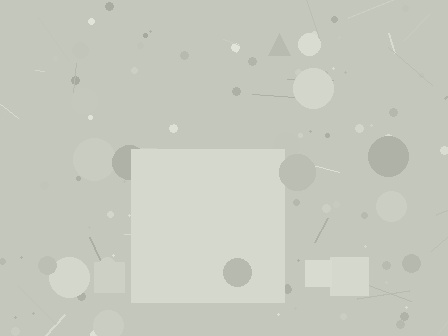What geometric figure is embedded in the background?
A square is embedded in the background.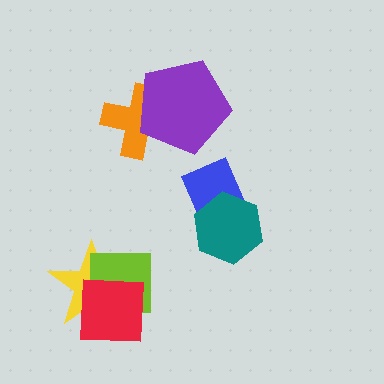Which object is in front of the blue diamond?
The teal hexagon is in front of the blue diamond.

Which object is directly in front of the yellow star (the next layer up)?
The lime square is directly in front of the yellow star.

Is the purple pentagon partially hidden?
No, no other shape covers it.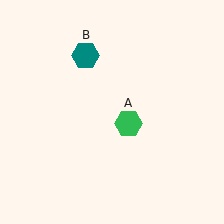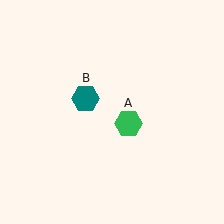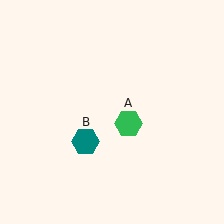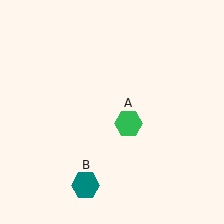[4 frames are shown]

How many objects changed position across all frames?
1 object changed position: teal hexagon (object B).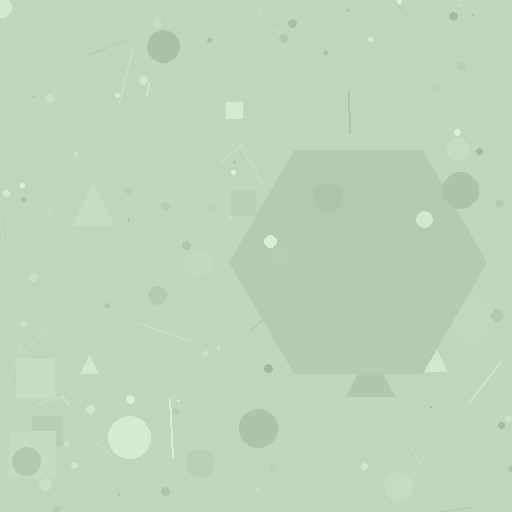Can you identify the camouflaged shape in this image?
The camouflaged shape is a hexagon.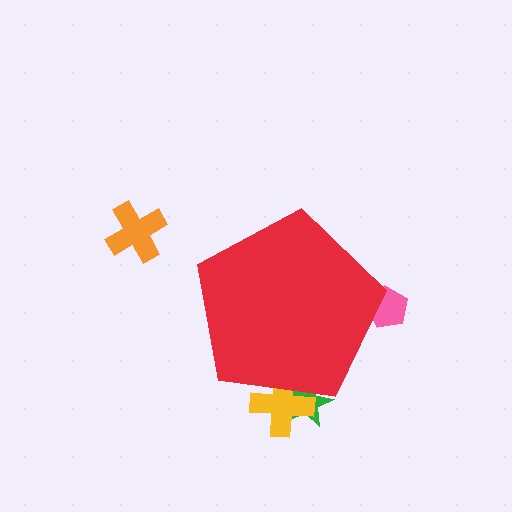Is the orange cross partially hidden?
No, the orange cross is fully visible.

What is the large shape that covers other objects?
A red pentagon.